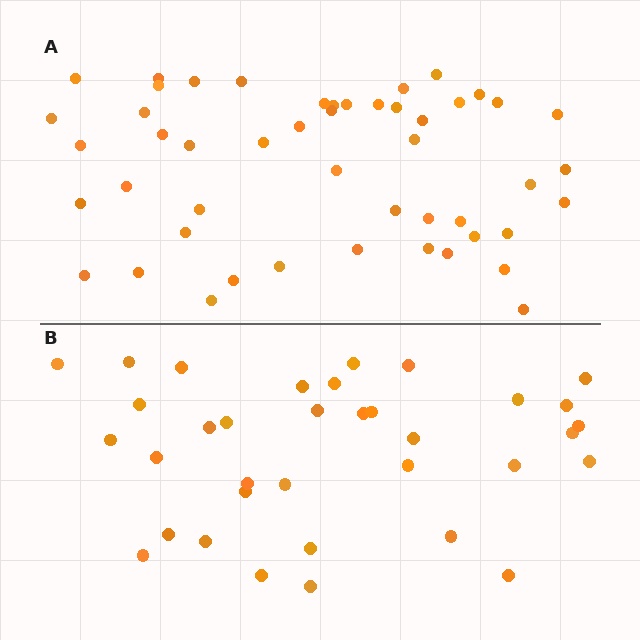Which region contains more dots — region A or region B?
Region A (the top region) has more dots.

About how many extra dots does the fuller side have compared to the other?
Region A has approximately 15 more dots than region B.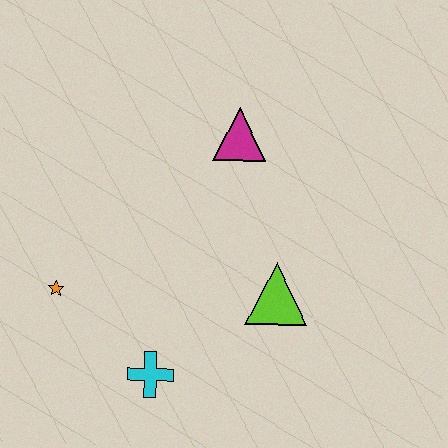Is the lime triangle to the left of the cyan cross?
No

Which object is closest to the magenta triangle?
The lime triangle is closest to the magenta triangle.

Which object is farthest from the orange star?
The magenta triangle is farthest from the orange star.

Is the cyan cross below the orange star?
Yes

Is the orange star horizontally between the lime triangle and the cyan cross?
No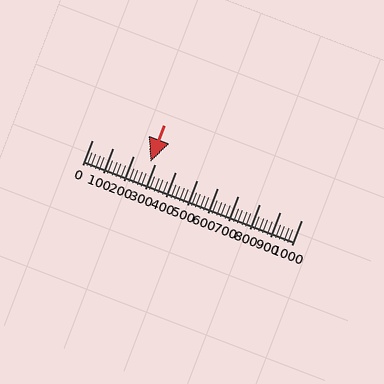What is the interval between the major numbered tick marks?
The major tick marks are spaced 100 units apart.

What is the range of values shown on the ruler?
The ruler shows values from 0 to 1000.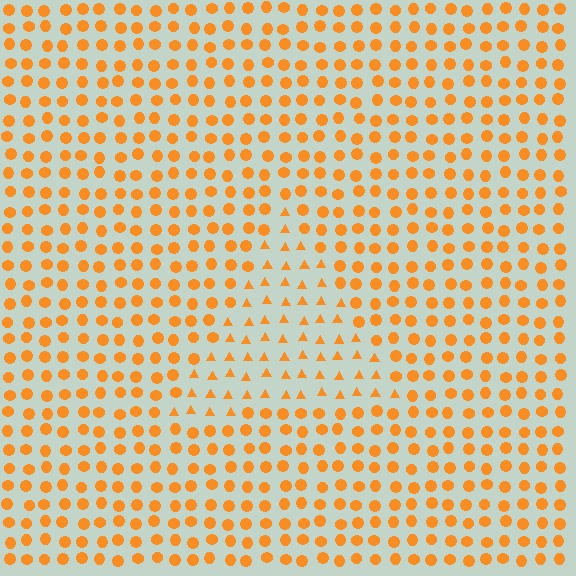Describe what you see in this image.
The image is filled with small orange elements arranged in a uniform grid. A triangle-shaped region contains triangles, while the surrounding area contains circles. The boundary is defined purely by the change in element shape.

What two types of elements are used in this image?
The image uses triangles inside the triangle region and circles outside it.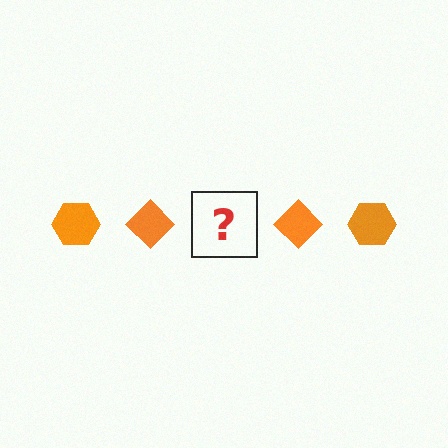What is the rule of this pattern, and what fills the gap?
The rule is that the pattern cycles through hexagon, diamond shapes in orange. The gap should be filled with an orange hexagon.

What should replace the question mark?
The question mark should be replaced with an orange hexagon.